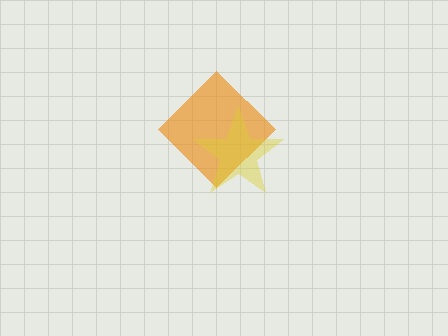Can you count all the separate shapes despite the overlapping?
Yes, there are 2 separate shapes.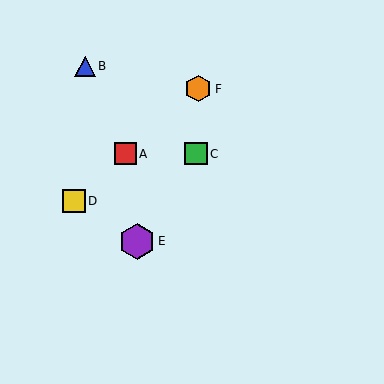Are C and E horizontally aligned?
No, C is at y≈154 and E is at y≈241.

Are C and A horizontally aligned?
Yes, both are at y≈154.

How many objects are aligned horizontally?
2 objects (A, C) are aligned horizontally.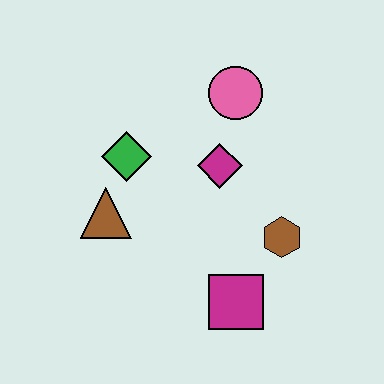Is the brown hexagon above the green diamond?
No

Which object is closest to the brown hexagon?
The magenta square is closest to the brown hexagon.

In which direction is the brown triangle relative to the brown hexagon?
The brown triangle is to the left of the brown hexagon.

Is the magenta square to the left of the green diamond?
No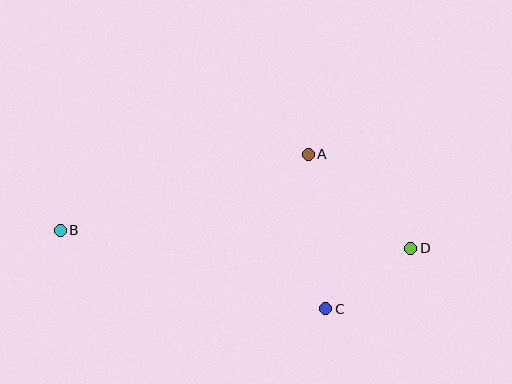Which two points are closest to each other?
Points C and D are closest to each other.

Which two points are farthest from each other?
Points B and D are farthest from each other.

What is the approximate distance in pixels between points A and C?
The distance between A and C is approximately 155 pixels.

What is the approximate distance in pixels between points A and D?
The distance between A and D is approximately 139 pixels.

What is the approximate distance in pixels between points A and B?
The distance between A and B is approximately 260 pixels.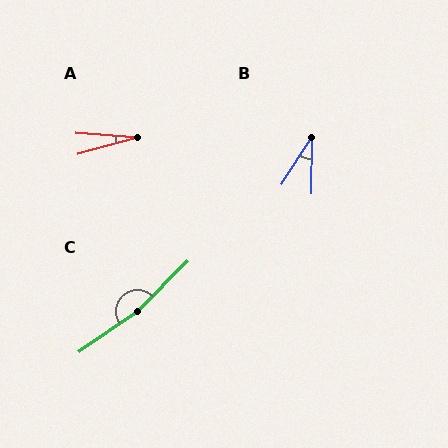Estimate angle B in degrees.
Approximately 33 degrees.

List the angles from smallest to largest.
A (20°), B (33°), C (170°).